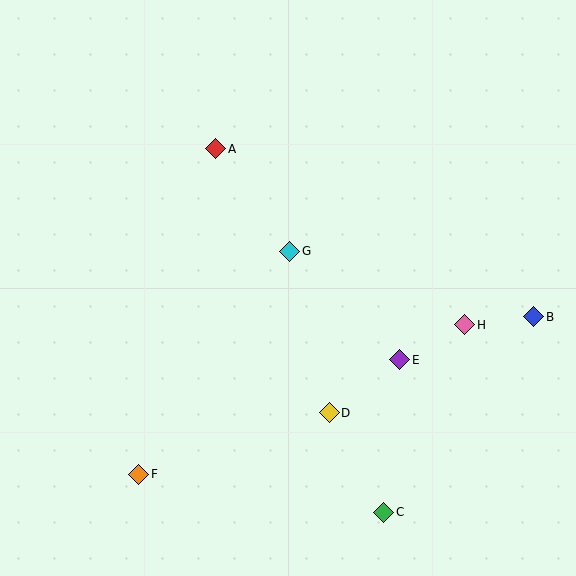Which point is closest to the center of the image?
Point G at (290, 251) is closest to the center.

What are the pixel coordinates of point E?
Point E is at (400, 360).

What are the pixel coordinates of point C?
Point C is at (384, 512).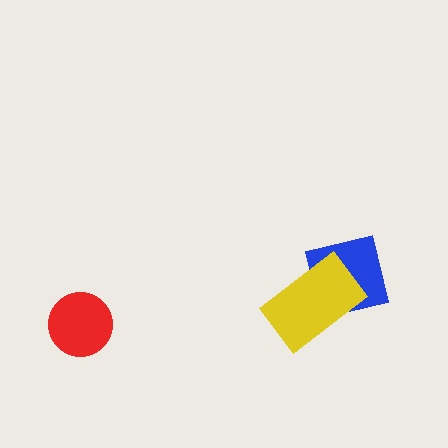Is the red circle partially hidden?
No, no other shape covers it.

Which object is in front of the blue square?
The yellow rectangle is in front of the blue square.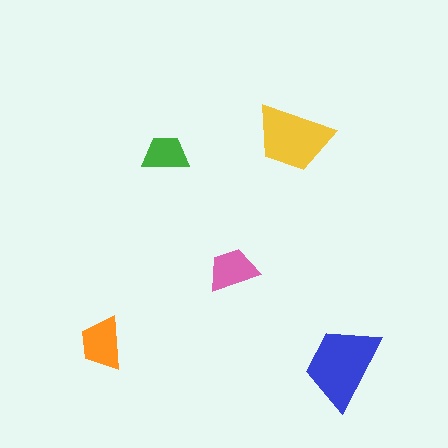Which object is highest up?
The yellow trapezoid is topmost.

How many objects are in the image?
There are 5 objects in the image.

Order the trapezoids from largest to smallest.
the blue one, the yellow one, the orange one, the pink one, the green one.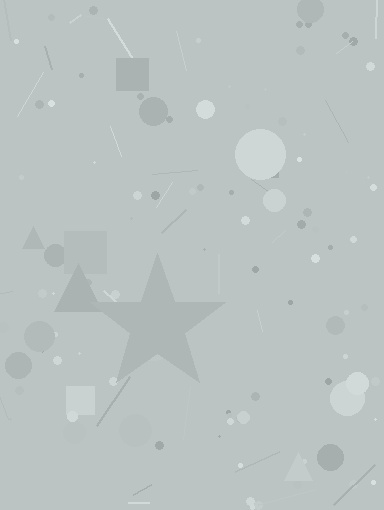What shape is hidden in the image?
A star is hidden in the image.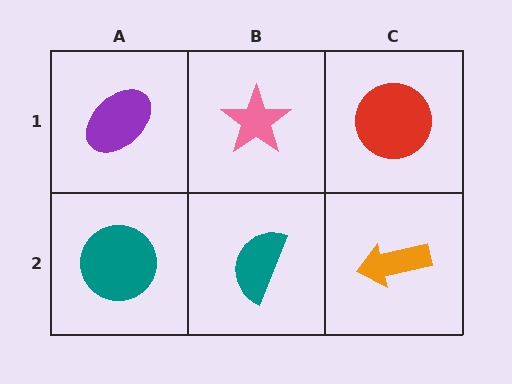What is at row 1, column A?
A purple ellipse.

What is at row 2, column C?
An orange arrow.